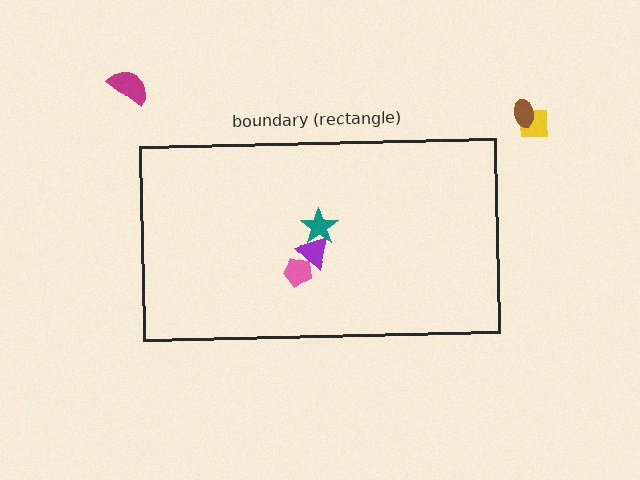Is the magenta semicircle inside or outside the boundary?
Outside.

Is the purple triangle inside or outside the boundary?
Inside.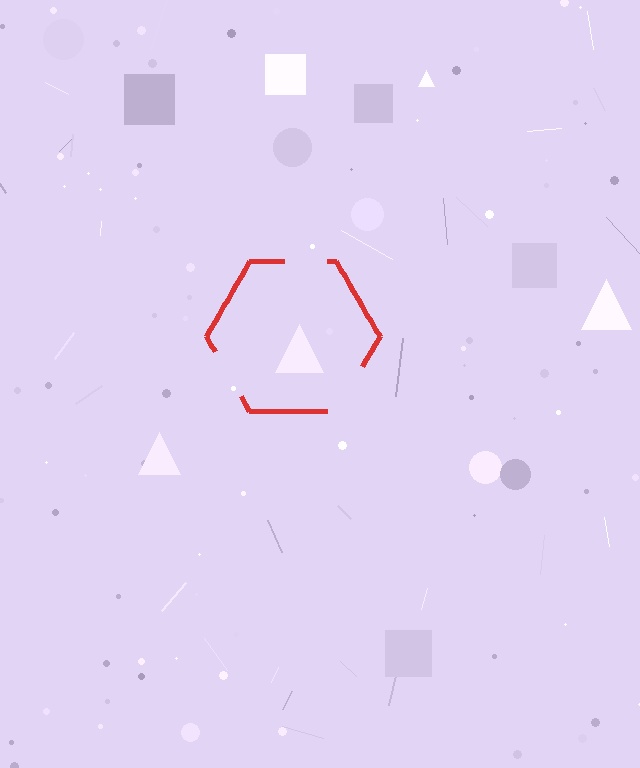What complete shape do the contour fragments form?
The contour fragments form a hexagon.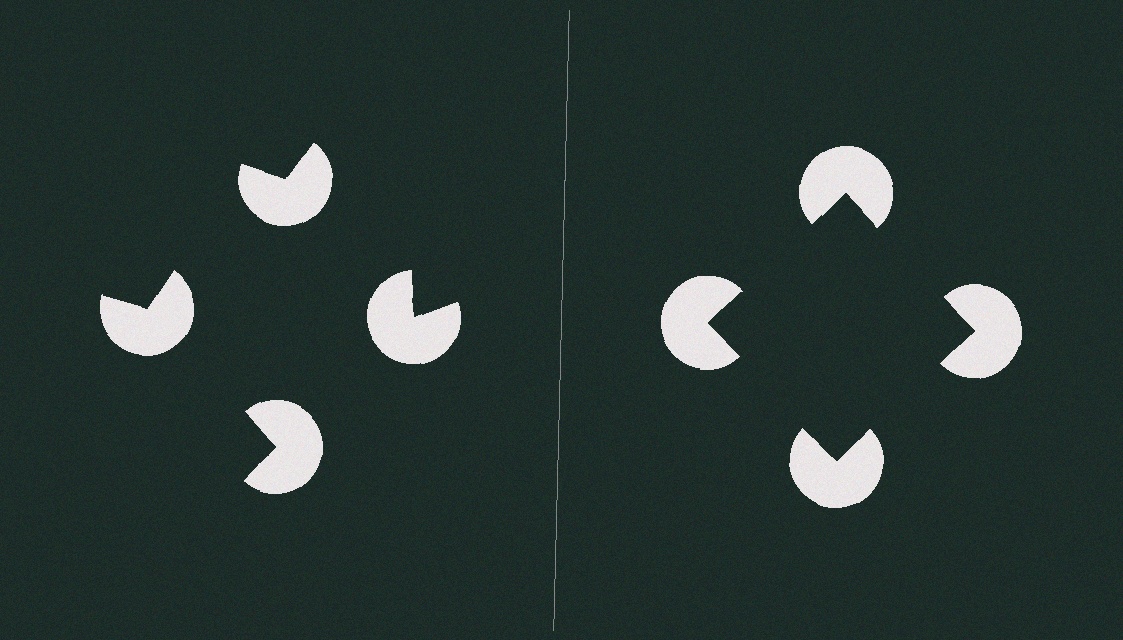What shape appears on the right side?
An illusory square.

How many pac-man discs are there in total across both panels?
8 — 4 on each side.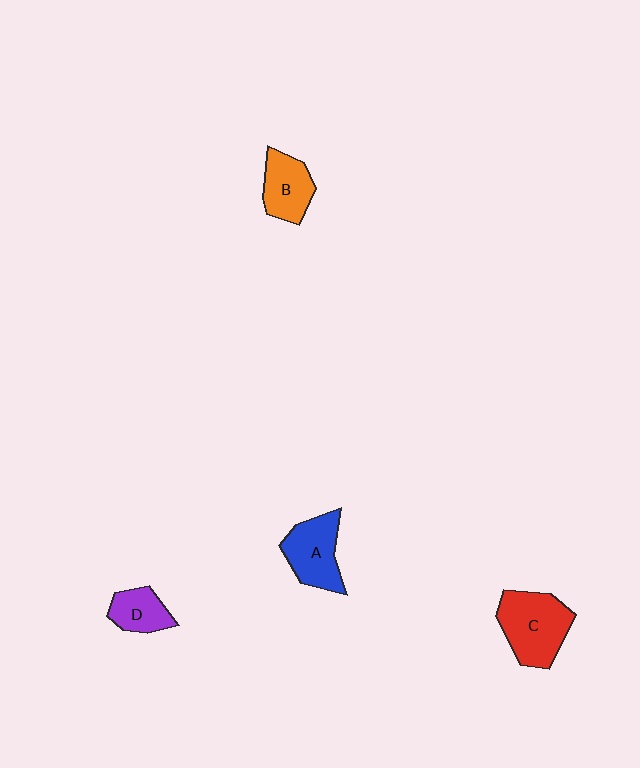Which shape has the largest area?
Shape C (red).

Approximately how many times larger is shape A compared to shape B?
Approximately 1.2 times.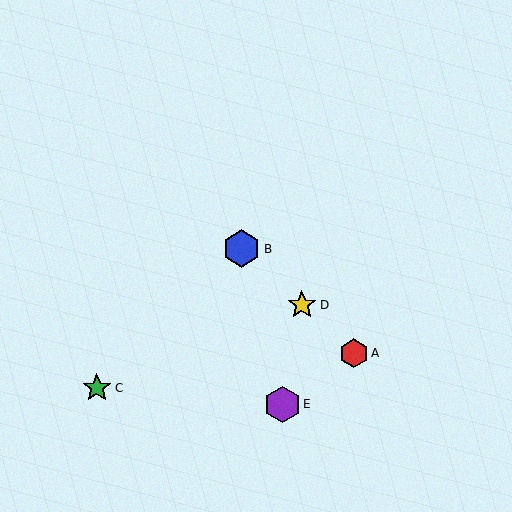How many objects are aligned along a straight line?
3 objects (A, B, D) are aligned along a straight line.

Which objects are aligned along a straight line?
Objects A, B, D are aligned along a straight line.